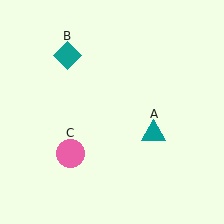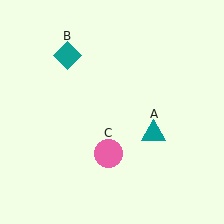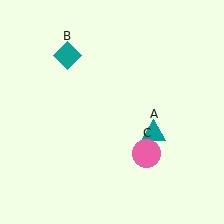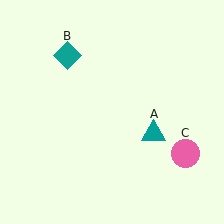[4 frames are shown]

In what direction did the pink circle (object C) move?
The pink circle (object C) moved right.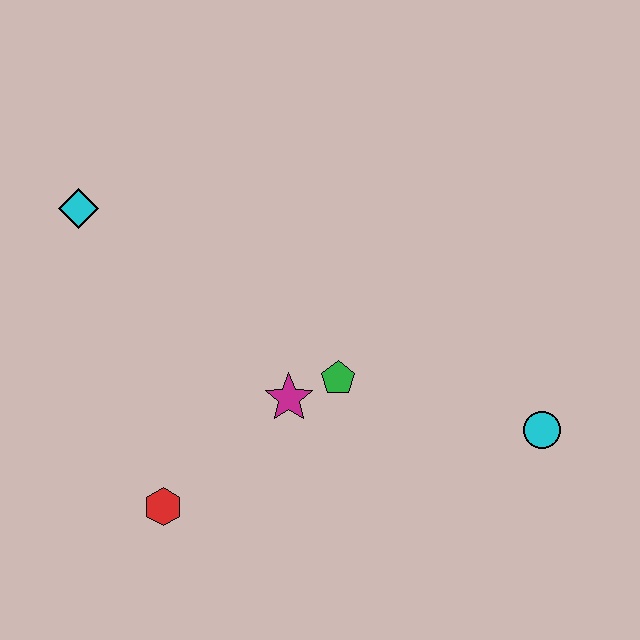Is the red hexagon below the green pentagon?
Yes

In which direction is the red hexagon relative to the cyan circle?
The red hexagon is to the left of the cyan circle.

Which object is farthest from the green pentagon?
The cyan diamond is farthest from the green pentagon.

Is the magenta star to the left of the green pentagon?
Yes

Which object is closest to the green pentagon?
The magenta star is closest to the green pentagon.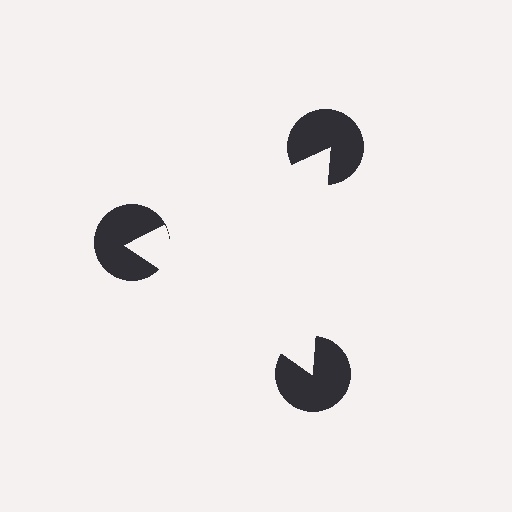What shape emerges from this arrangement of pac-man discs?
An illusory triangle — its edges are inferred from the aligned wedge cuts in the pac-man discs, not physically drawn.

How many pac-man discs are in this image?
There are 3 — one at each vertex of the illusory triangle.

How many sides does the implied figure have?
3 sides.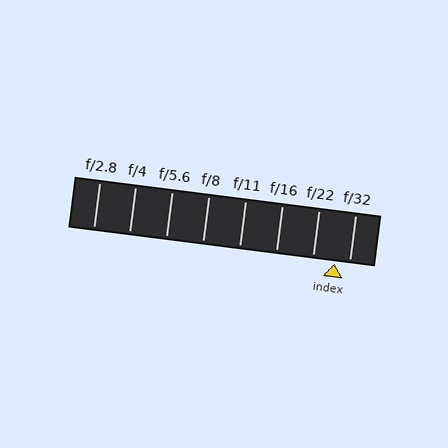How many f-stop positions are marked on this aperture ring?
There are 8 f-stop positions marked.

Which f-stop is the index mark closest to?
The index mark is closest to f/32.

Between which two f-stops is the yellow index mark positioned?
The index mark is between f/22 and f/32.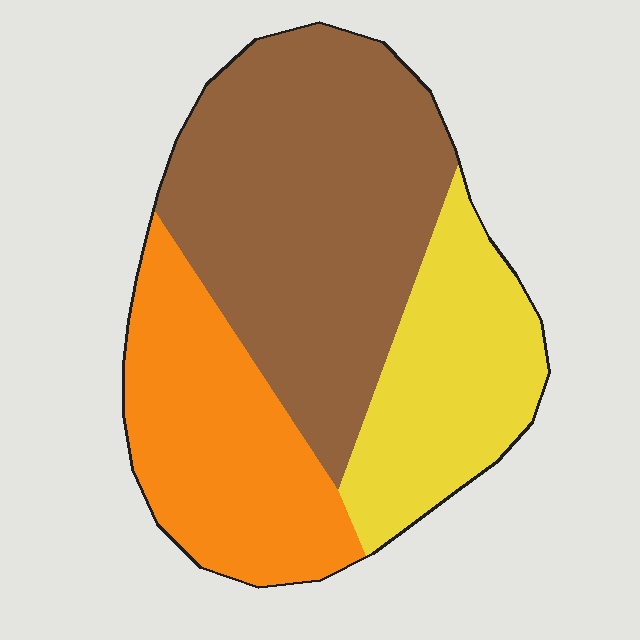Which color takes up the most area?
Brown, at roughly 50%.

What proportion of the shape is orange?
Orange covers about 30% of the shape.